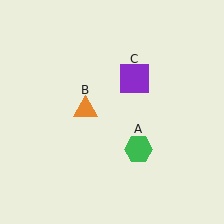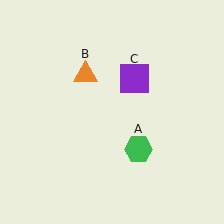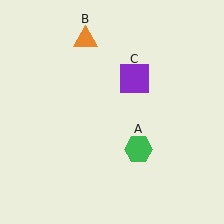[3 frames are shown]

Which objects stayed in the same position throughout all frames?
Green hexagon (object A) and purple square (object C) remained stationary.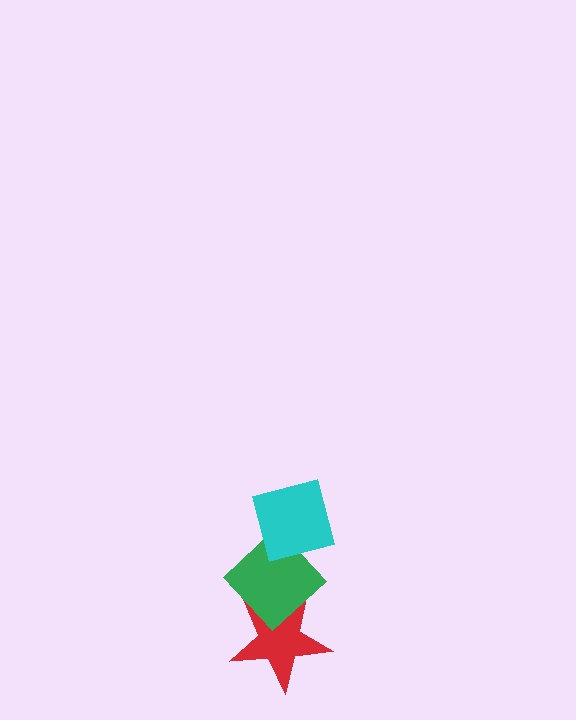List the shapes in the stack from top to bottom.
From top to bottom: the cyan square, the green diamond, the red star.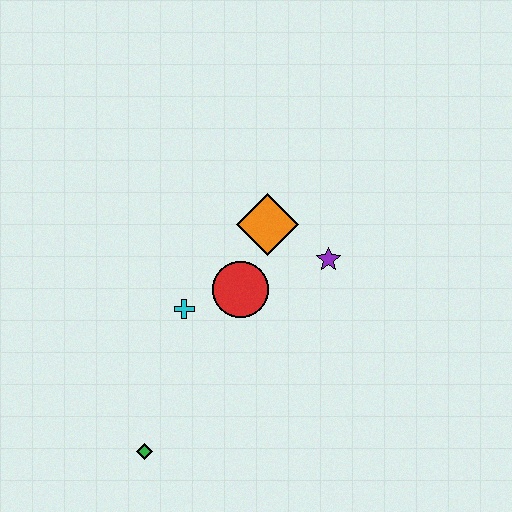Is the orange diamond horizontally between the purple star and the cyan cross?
Yes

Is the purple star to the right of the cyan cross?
Yes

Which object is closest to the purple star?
The orange diamond is closest to the purple star.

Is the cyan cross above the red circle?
No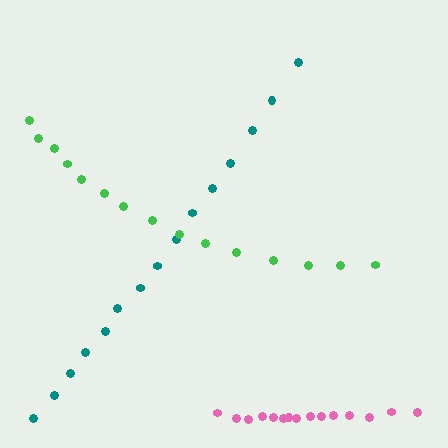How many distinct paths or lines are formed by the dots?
There are 3 distinct paths.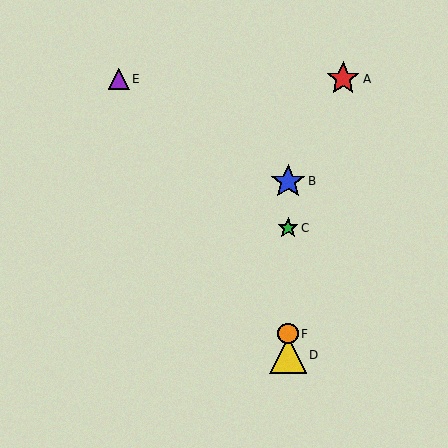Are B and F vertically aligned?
Yes, both are at x≈288.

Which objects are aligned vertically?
Objects B, C, D, F are aligned vertically.